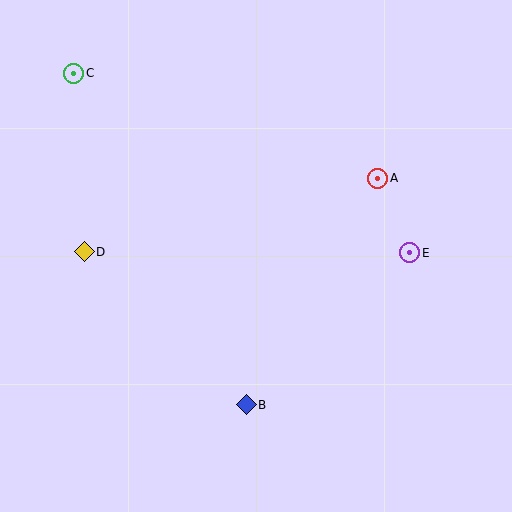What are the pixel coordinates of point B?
Point B is at (246, 405).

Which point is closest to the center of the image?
Point A at (378, 178) is closest to the center.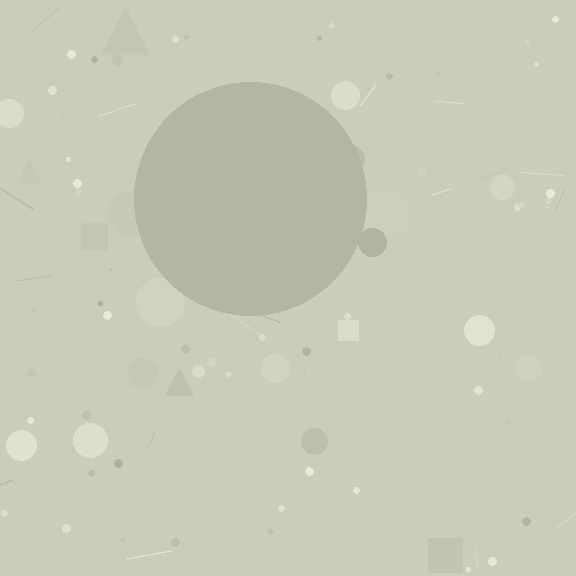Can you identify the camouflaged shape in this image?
The camouflaged shape is a circle.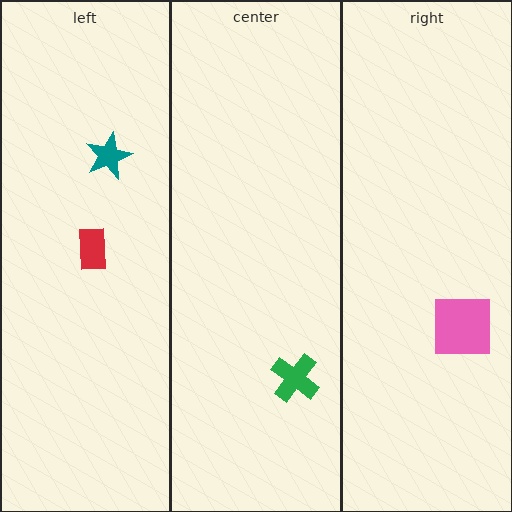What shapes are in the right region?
The pink square.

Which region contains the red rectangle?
The left region.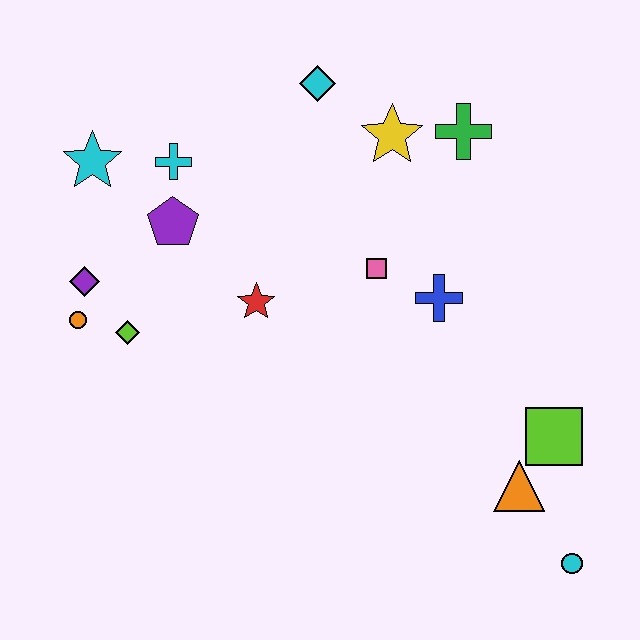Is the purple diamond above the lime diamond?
Yes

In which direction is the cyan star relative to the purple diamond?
The cyan star is above the purple diamond.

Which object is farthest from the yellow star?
The cyan circle is farthest from the yellow star.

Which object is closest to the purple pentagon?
The cyan cross is closest to the purple pentagon.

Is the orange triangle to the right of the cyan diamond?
Yes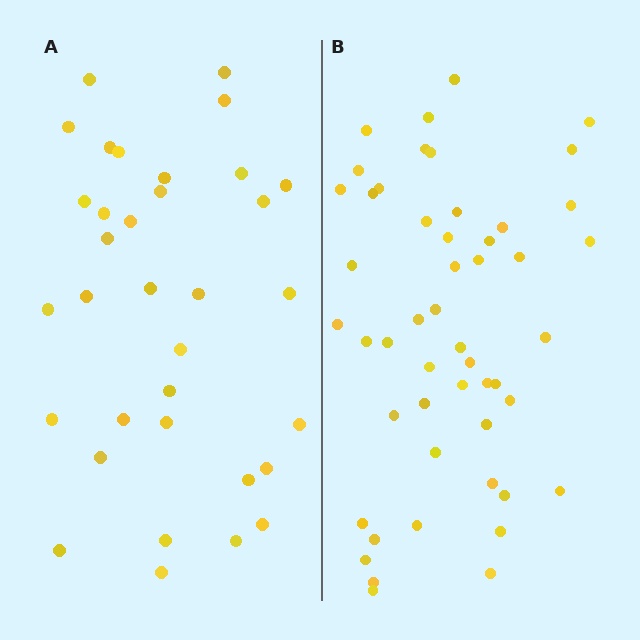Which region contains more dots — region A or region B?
Region B (the right region) has more dots.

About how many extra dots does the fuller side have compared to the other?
Region B has approximately 15 more dots than region A.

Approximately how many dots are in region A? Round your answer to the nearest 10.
About 30 dots. (The exact count is 34, which rounds to 30.)